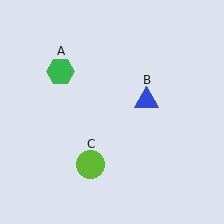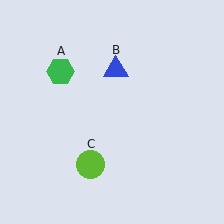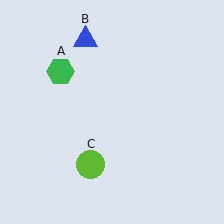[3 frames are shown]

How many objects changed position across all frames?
1 object changed position: blue triangle (object B).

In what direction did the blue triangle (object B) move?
The blue triangle (object B) moved up and to the left.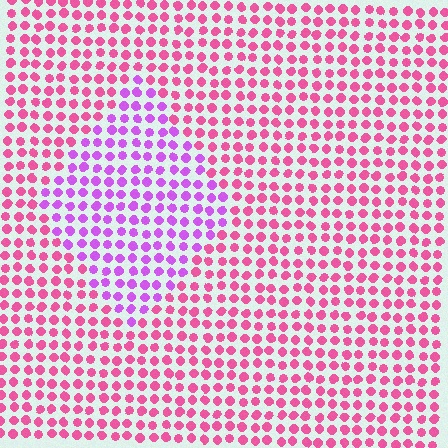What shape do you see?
I see a diamond.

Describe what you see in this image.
The image is filled with small pink elements in a uniform arrangement. A diamond-shaped region is visible where the elements are tinted to a slightly different hue, forming a subtle color boundary.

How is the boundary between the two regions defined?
The boundary is defined purely by a slight shift in hue (about 42 degrees). Spacing, size, and orientation are identical on both sides.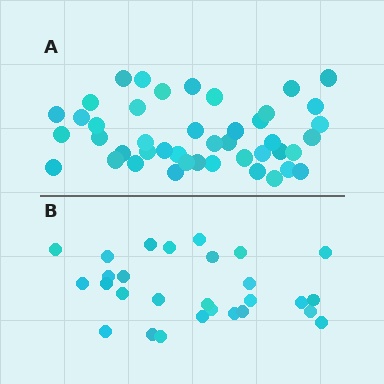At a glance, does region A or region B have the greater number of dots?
Region A (the top region) has more dots.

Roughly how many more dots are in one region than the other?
Region A has approximately 15 more dots than region B.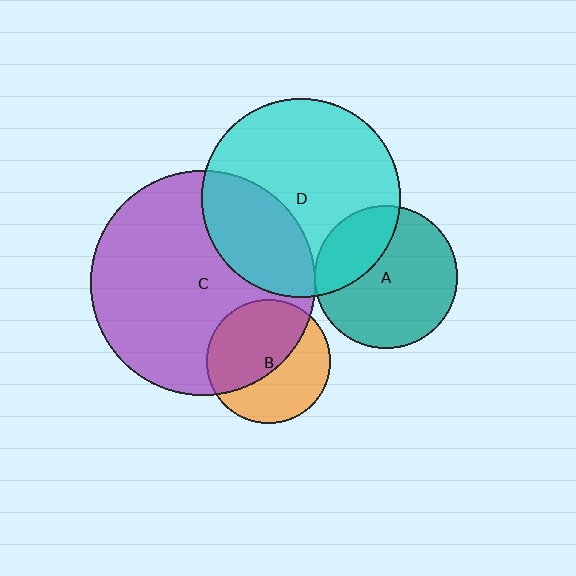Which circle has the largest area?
Circle C (purple).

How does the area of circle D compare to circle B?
Approximately 2.5 times.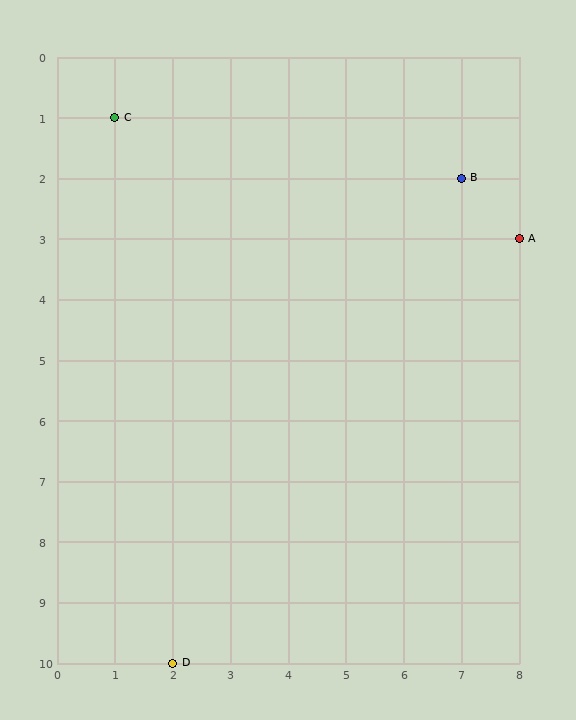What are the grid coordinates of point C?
Point C is at grid coordinates (1, 1).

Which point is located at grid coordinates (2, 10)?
Point D is at (2, 10).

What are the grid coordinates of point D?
Point D is at grid coordinates (2, 10).